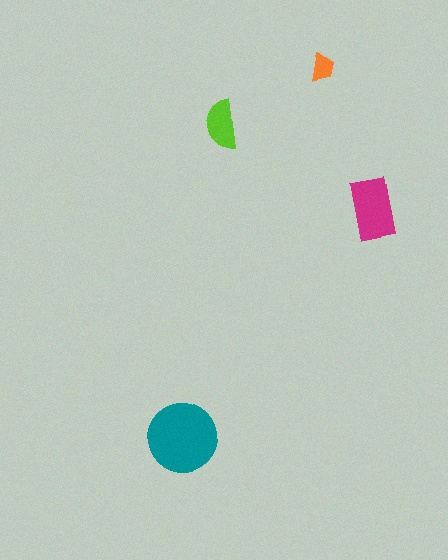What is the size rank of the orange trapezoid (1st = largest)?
4th.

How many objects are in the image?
There are 4 objects in the image.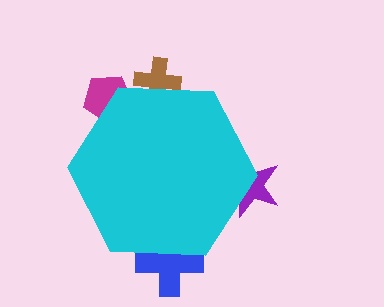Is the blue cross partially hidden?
Yes, the blue cross is partially hidden behind the cyan hexagon.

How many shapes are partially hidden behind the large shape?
4 shapes are partially hidden.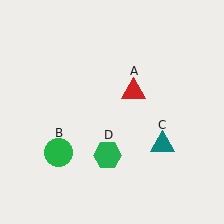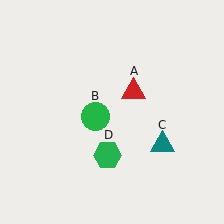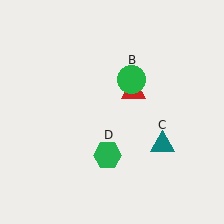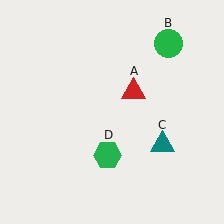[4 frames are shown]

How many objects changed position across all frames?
1 object changed position: green circle (object B).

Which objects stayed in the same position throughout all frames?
Red triangle (object A) and teal triangle (object C) and green hexagon (object D) remained stationary.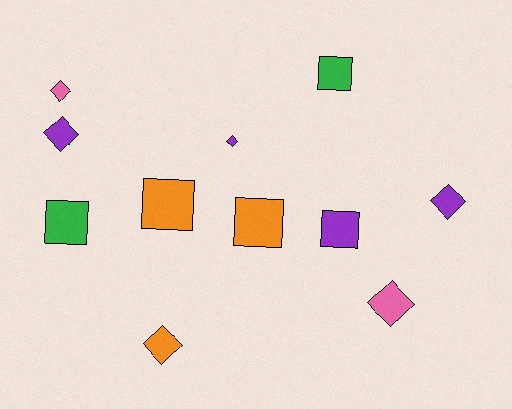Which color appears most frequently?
Purple, with 4 objects.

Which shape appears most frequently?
Diamond, with 6 objects.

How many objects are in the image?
There are 11 objects.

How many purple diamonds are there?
There are 3 purple diamonds.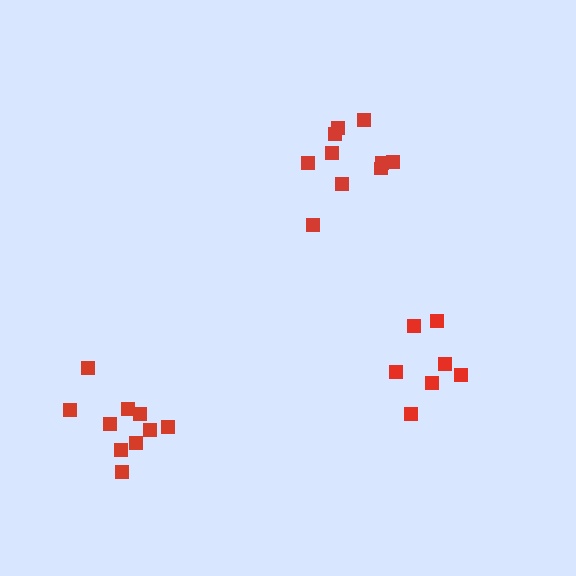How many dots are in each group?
Group 1: 10 dots, Group 2: 7 dots, Group 3: 10 dots (27 total).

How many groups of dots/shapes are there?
There are 3 groups.